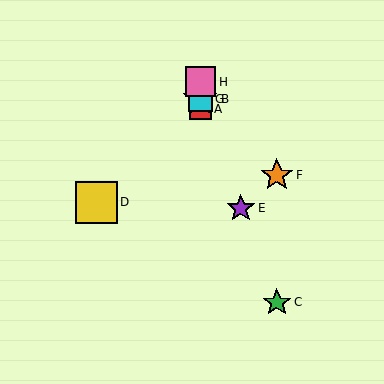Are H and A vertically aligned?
Yes, both are at x≈200.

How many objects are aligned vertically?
4 objects (A, B, G, H) are aligned vertically.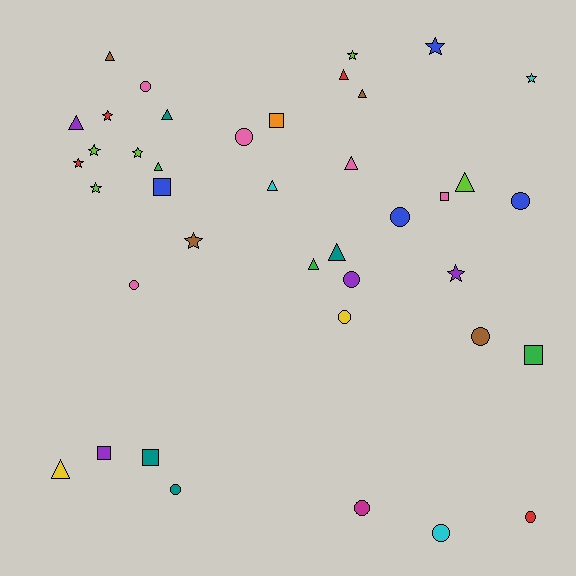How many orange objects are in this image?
There is 1 orange object.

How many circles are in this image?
There are 12 circles.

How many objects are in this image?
There are 40 objects.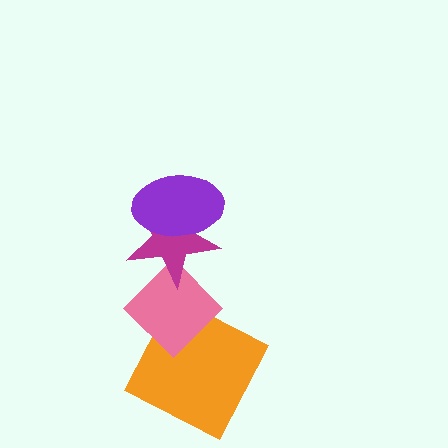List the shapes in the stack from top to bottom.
From top to bottom: the purple ellipse, the magenta star, the pink diamond, the orange square.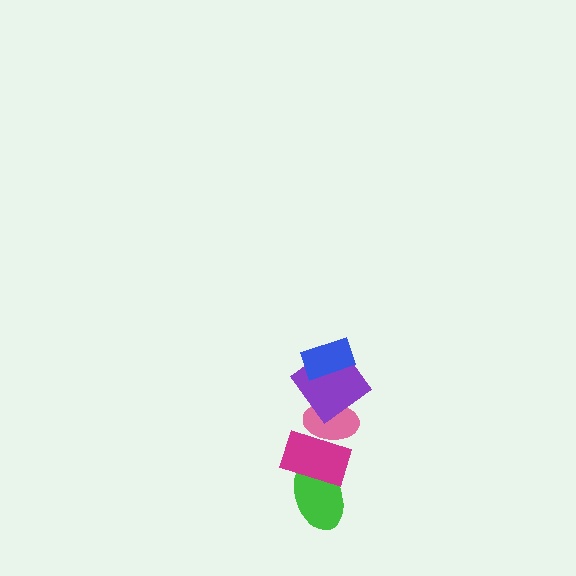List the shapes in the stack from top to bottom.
From top to bottom: the blue rectangle, the purple diamond, the pink ellipse, the magenta rectangle, the green ellipse.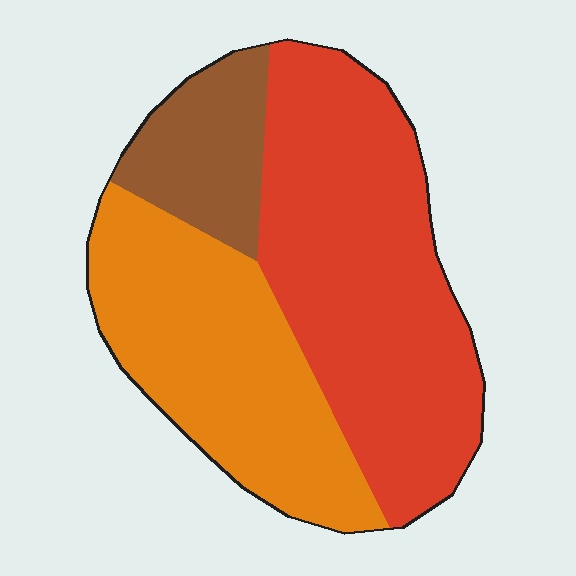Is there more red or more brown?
Red.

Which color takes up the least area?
Brown, at roughly 15%.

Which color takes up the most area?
Red, at roughly 50%.